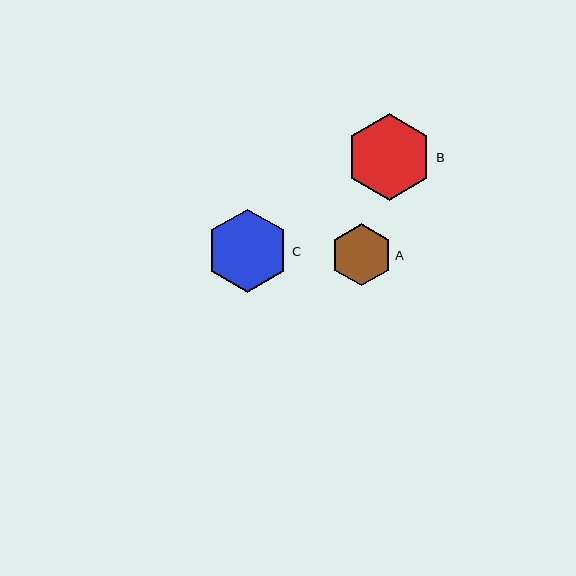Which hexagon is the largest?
Hexagon B is the largest with a size of approximately 87 pixels.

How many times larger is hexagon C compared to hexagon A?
Hexagon C is approximately 1.3 times the size of hexagon A.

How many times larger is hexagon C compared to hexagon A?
Hexagon C is approximately 1.3 times the size of hexagon A.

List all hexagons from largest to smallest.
From largest to smallest: B, C, A.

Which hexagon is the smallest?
Hexagon A is the smallest with a size of approximately 62 pixels.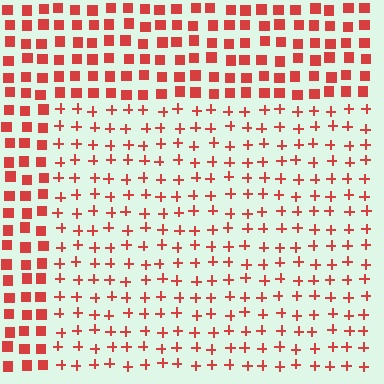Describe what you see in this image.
The image is filled with small red elements arranged in a uniform grid. A rectangle-shaped region contains plus signs, while the surrounding area contains squares. The boundary is defined purely by the change in element shape.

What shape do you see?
I see a rectangle.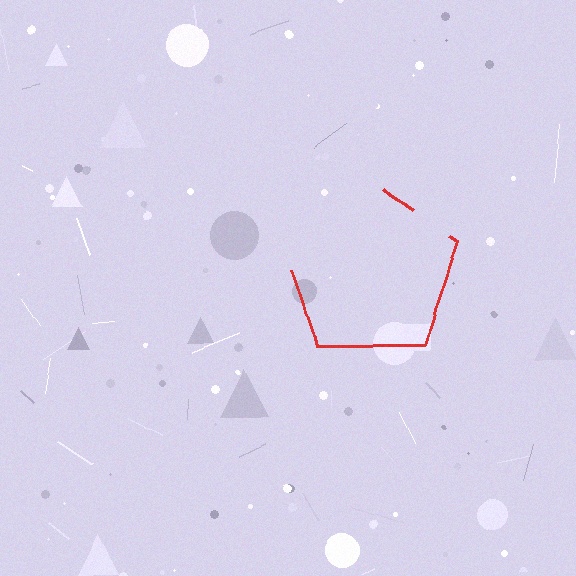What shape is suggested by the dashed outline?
The dashed outline suggests a pentagon.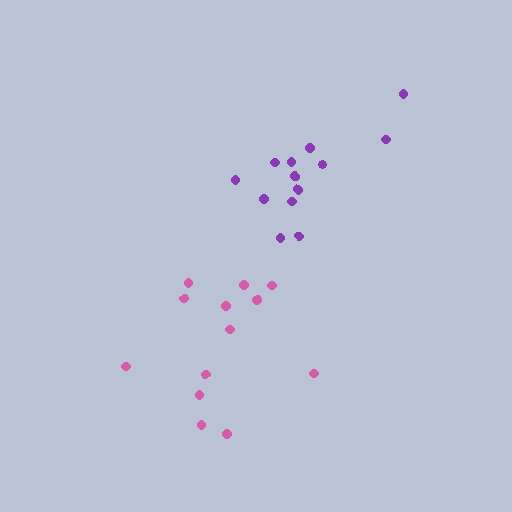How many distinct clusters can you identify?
There are 2 distinct clusters.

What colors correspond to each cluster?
The clusters are colored: pink, purple.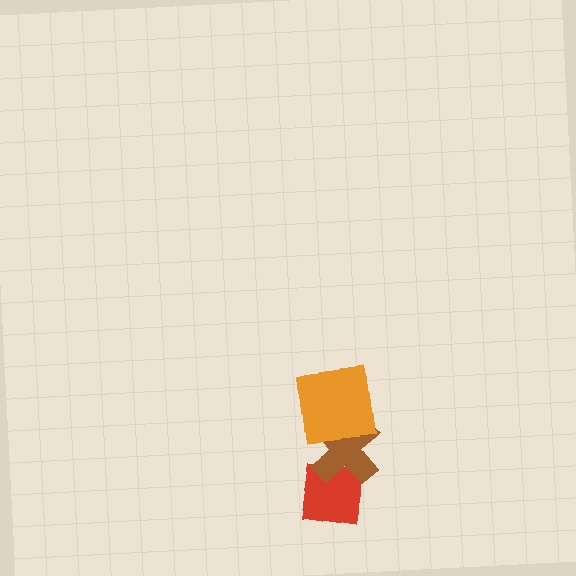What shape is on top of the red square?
The brown cross is on top of the red square.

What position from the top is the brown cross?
The brown cross is 2nd from the top.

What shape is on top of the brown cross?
The orange square is on top of the brown cross.